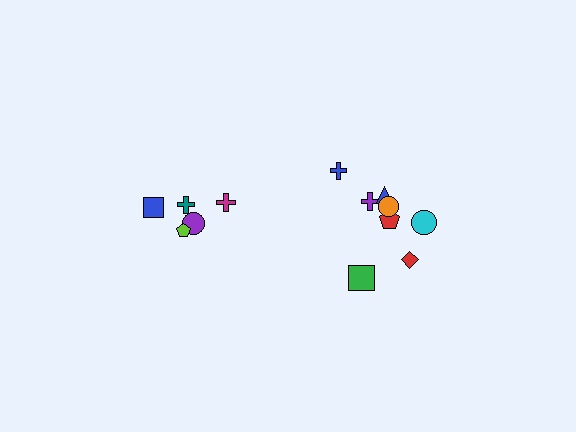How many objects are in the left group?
There are 5 objects.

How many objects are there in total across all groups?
There are 13 objects.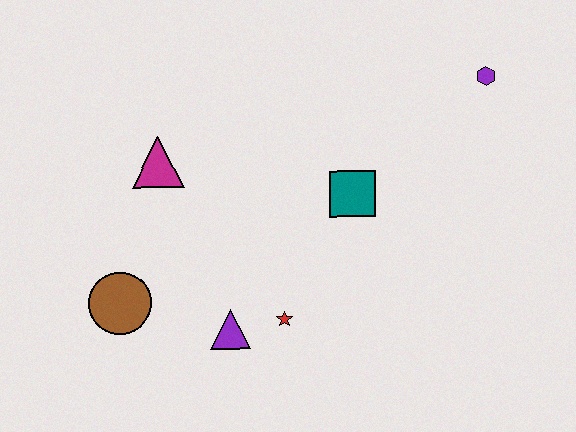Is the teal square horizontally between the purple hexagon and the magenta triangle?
Yes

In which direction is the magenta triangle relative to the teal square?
The magenta triangle is to the left of the teal square.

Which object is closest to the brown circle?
The purple triangle is closest to the brown circle.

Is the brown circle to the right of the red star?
No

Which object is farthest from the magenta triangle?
The purple hexagon is farthest from the magenta triangle.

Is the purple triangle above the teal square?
No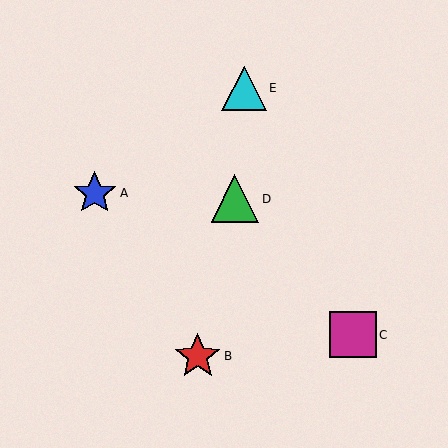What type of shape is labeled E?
Shape E is a cyan triangle.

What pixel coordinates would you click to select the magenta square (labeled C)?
Click at (353, 335) to select the magenta square C.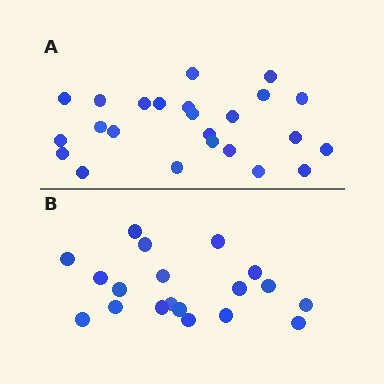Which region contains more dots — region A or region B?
Region A (the top region) has more dots.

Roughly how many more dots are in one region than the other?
Region A has about 5 more dots than region B.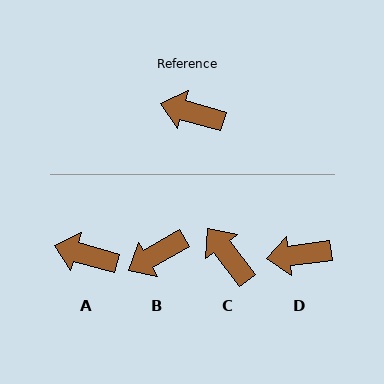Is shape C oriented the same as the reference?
No, it is off by about 37 degrees.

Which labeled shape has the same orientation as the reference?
A.